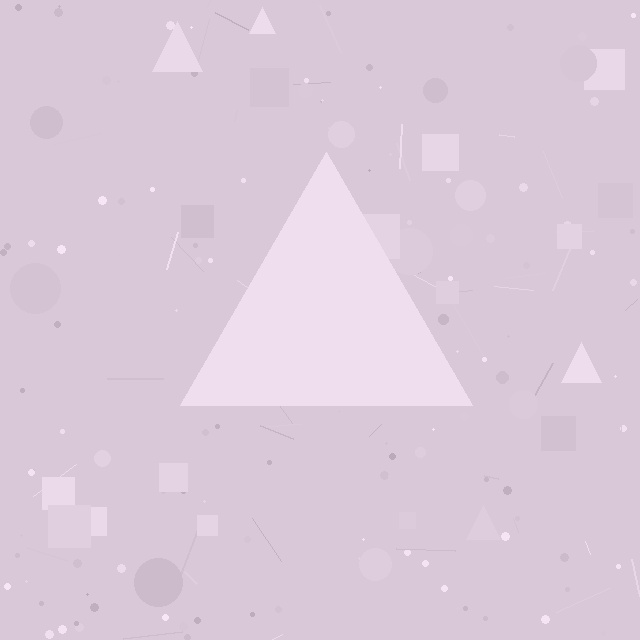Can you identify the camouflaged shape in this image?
The camouflaged shape is a triangle.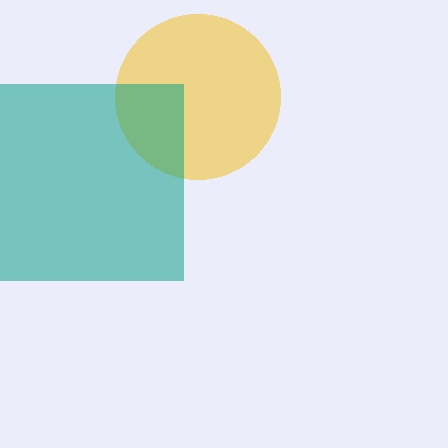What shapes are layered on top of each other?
The layered shapes are: a yellow circle, a teal square.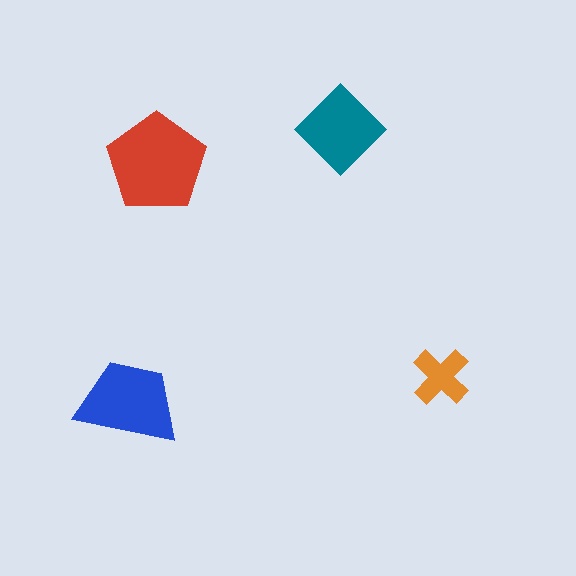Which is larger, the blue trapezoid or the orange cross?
The blue trapezoid.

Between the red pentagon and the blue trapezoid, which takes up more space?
The red pentagon.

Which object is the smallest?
The orange cross.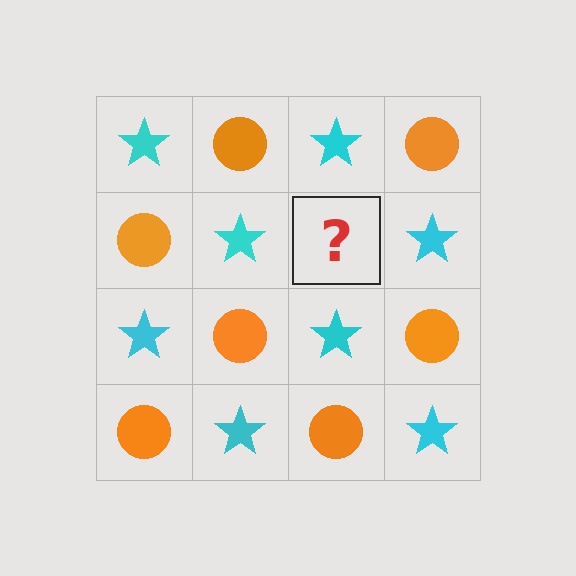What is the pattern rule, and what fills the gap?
The rule is that it alternates cyan star and orange circle in a checkerboard pattern. The gap should be filled with an orange circle.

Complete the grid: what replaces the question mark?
The question mark should be replaced with an orange circle.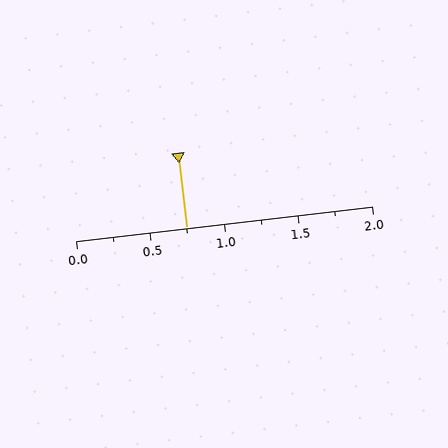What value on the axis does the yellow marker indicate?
The marker indicates approximately 0.75.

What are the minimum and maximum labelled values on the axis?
The axis runs from 0.0 to 2.0.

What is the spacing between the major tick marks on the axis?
The major ticks are spaced 0.5 apart.